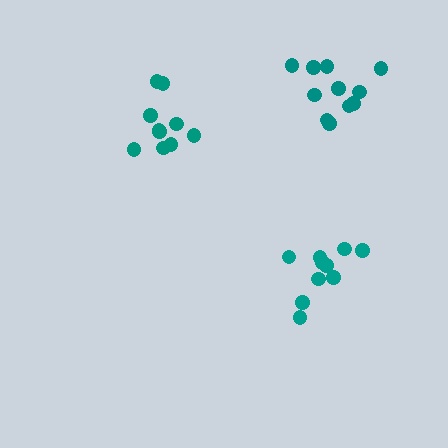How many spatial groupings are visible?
There are 3 spatial groupings.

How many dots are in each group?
Group 1: 10 dots, Group 2: 10 dots, Group 3: 11 dots (31 total).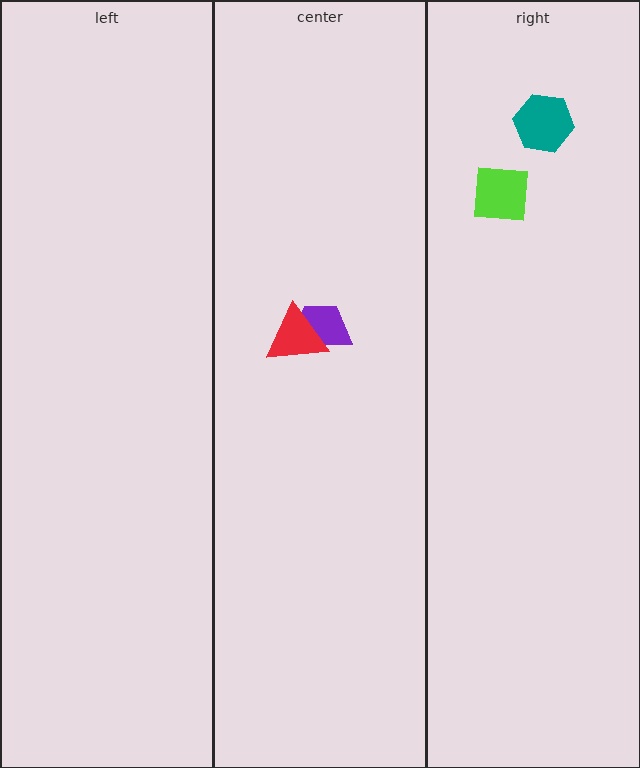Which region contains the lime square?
The right region.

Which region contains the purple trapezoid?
The center region.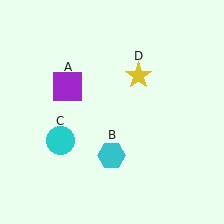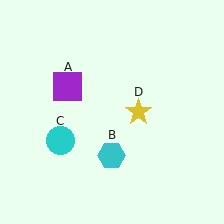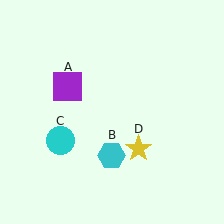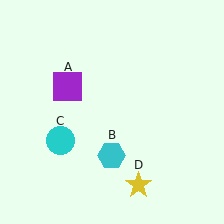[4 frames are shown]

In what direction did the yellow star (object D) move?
The yellow star (object D) moved down.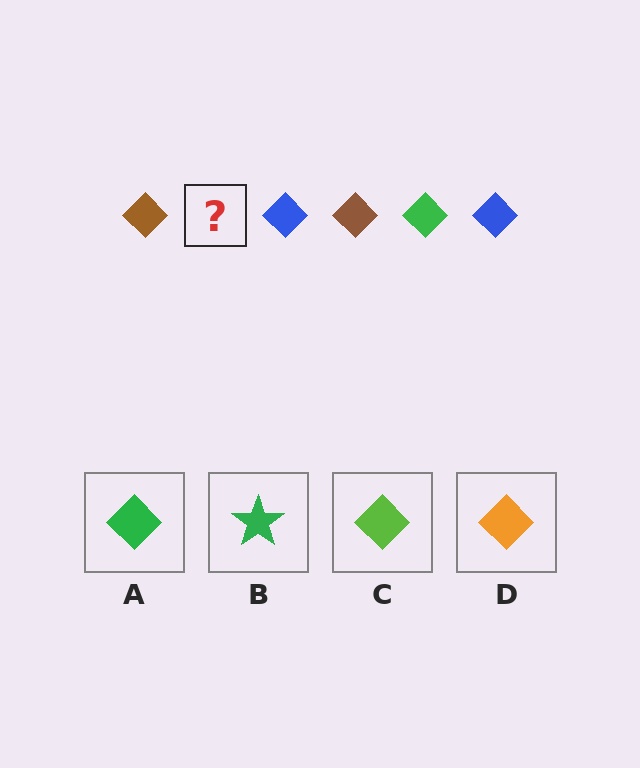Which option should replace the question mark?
Option A.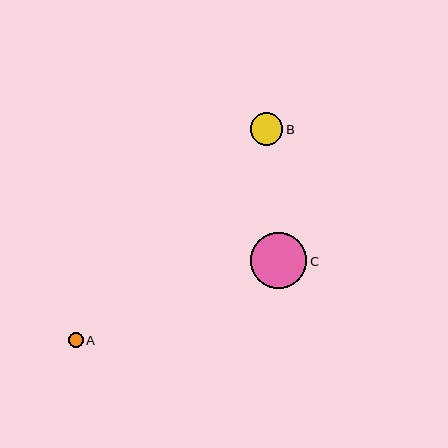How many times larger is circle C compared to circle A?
Circle C is approximately 3.7 times the size of circle A.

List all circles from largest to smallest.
From largest to smallest: C, B, A.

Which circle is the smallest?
Circle A is the smallest with a size of approximately 15 pixels.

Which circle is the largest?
Circle C is the largest with a size of approximately 56 pixels.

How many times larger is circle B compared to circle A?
Circle B is approximately 2.1 times the size of circle A.